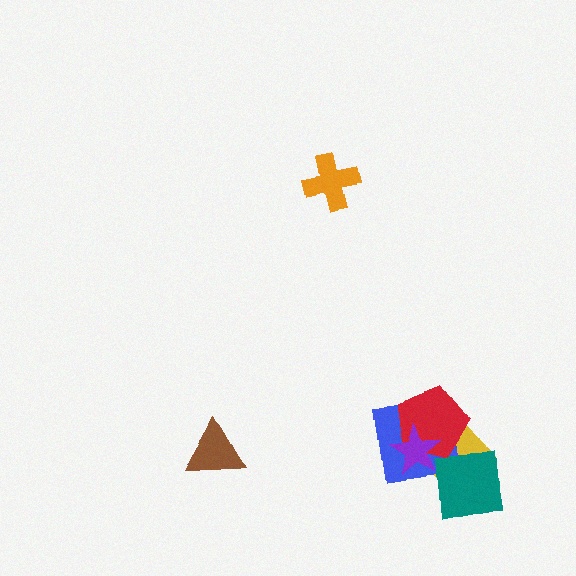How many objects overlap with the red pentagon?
4 objects overlap with the red pentagon.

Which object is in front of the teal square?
The red pentagon is in front of the teal square.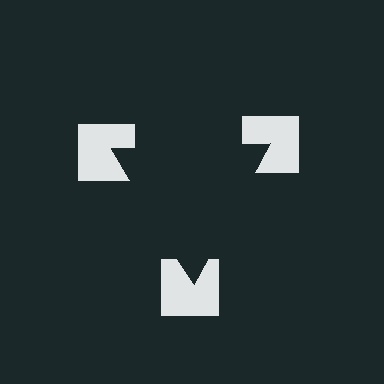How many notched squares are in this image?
There are 3 — one at each vertex of the illusory triangle.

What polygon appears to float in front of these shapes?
An illusory triangle — its edges are inferred from the aligned wedge cuts in the notched squares, not physically drawn.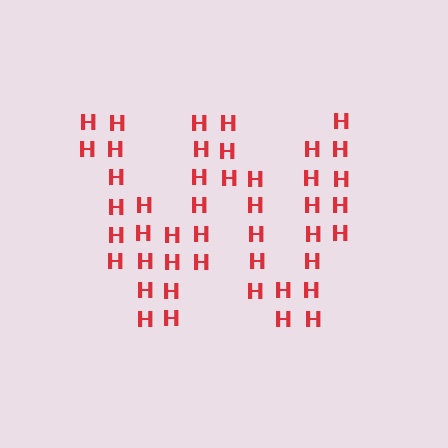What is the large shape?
The large shape is the letter W.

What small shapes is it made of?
It is made of small letter H's.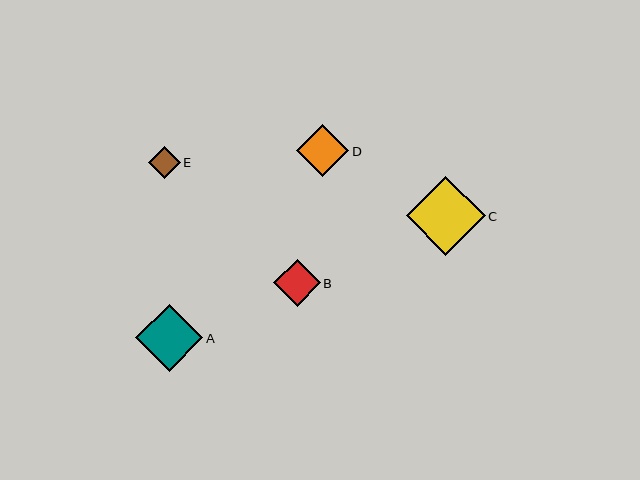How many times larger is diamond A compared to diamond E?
Diamond A is approximately 2.1 times the size of diamond E.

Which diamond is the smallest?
Diamond E is the smallest with a size of approximately 32 pixels.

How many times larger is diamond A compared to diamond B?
Diamond A is approximately 1.5 times the size of diamond B.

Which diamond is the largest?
Diamond C is the largest with a size of approximately 78 pixels.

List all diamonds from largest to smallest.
From largest to smallest: C, A, D, B, E.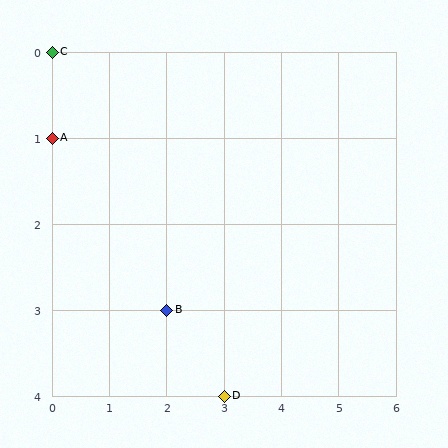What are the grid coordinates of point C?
Point C is at grid coordinates (0, 0).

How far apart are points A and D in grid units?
Points A and D are 3 columns and 3 rows apart (about 4.2 grid units diagonally).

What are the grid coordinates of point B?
Point B is at grid coordinates (2, 3).